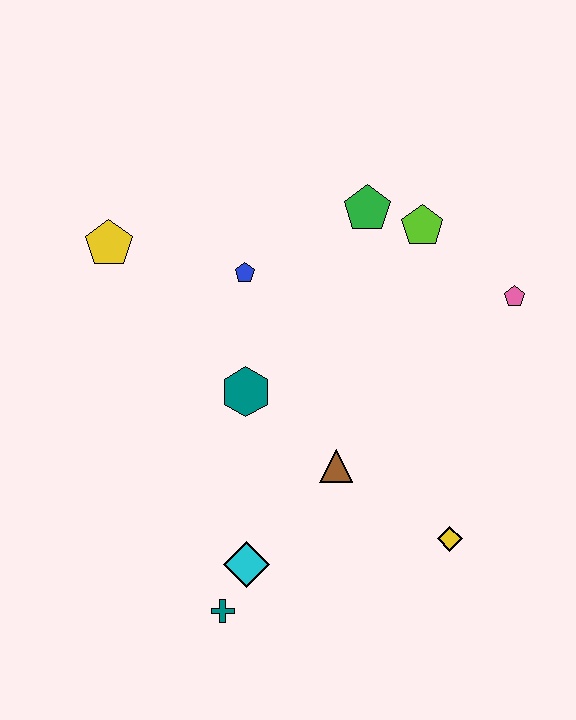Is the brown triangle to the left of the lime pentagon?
Yes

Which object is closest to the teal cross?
The cyan diamond is closest to the teal cross.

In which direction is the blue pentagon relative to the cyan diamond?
The blue pentagon is above the cyan diamond.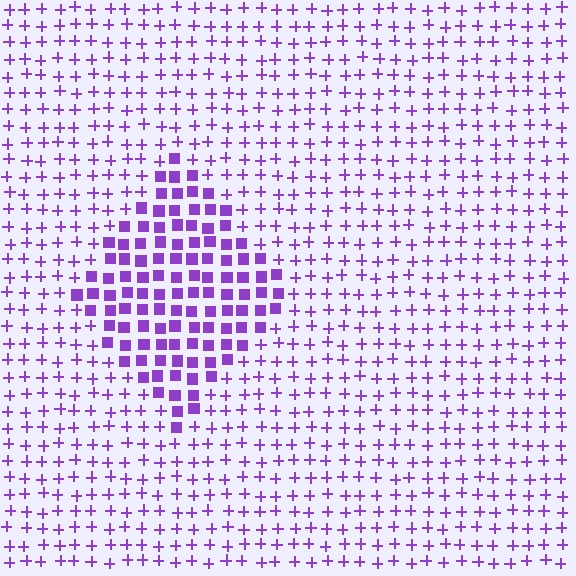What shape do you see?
I see a diamond.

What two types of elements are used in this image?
The image uses squares inside the diamond region and plus signs outside it.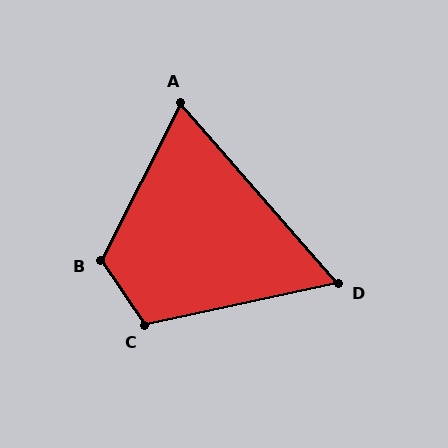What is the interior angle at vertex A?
Approximately 68 degrees (acute).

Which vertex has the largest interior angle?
B, at approximately 119 degrees.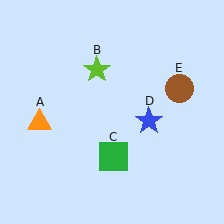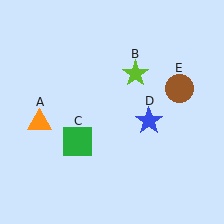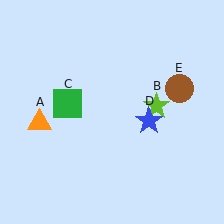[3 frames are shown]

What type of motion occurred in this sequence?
The lime star (object B), green square (object C) rotated clockwise around the center of the scene.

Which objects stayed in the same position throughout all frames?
Orange triangle (object A) and blue star (object D) and brown circle (object E) remained stationary.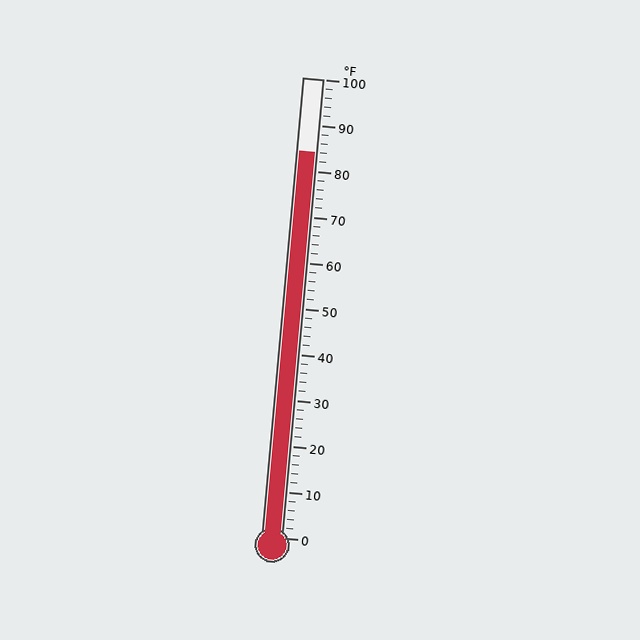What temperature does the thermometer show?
The thermometer shows approximately 84°F.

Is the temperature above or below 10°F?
The temperature is above 10°F.